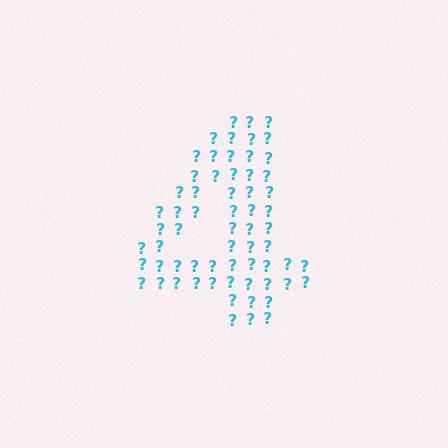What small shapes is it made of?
It is made of small question marks.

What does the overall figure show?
The overall figure shows the digit 4.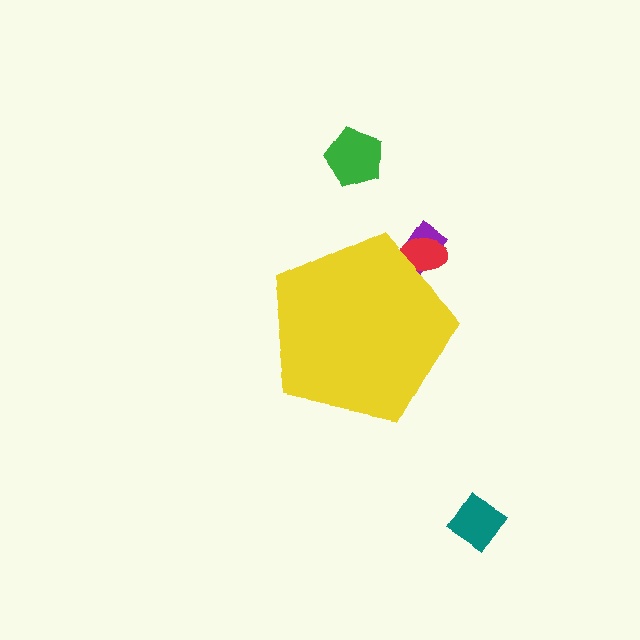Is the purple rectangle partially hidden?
Yes, the purple rectangle is partially hidden behind the yellow pentagon.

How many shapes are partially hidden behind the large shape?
2 shapes are partially hidden.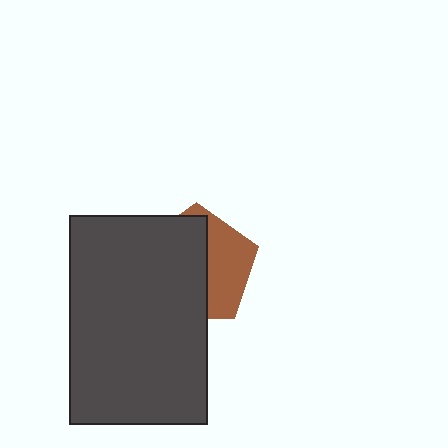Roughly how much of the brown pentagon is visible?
A small part of it is visible (roughly 40%).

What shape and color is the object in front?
The object in front is a dark gray rectangle.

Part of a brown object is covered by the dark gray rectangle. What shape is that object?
It is a pentagon.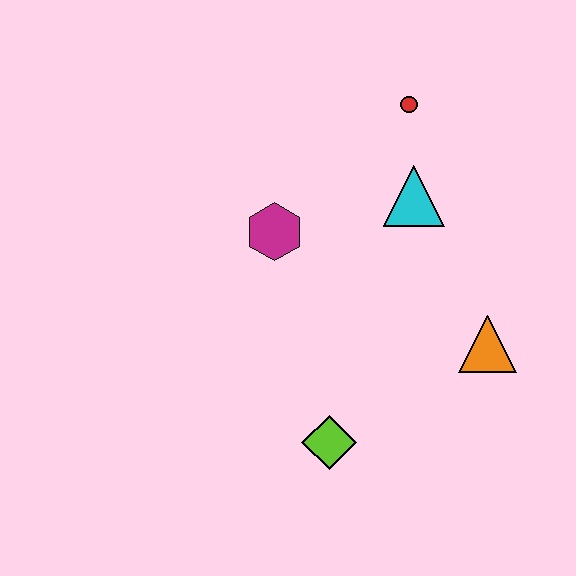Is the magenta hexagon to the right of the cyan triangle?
No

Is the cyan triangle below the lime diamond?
No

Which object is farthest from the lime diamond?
The red circle is farthest from the lime diamond.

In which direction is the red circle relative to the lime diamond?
The red circle is above the lime diamond.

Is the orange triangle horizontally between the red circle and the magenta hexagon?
No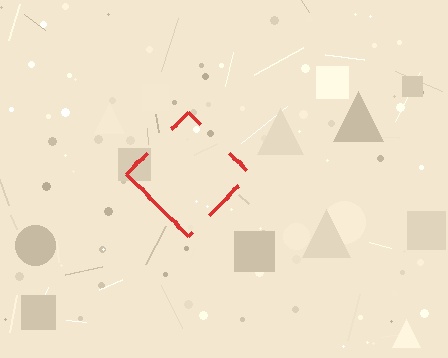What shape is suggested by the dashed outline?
The dashed outline suggests a diamond.